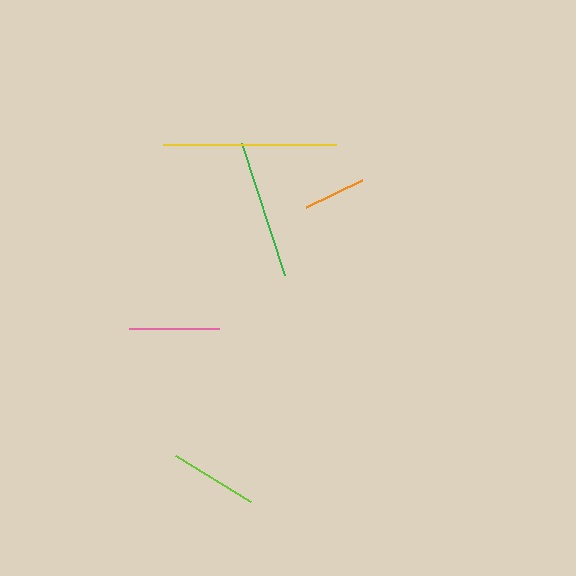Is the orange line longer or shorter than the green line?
The green line is longer than the orange line.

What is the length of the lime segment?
The lime segment is approximately 88 pixels long.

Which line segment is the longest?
The yellow line is the longest at approximately 173 pixels.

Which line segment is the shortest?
The orange line is the shortest at approximately 63 pixels.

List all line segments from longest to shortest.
From longest to shortest: yellow, green, pink, lime, orange.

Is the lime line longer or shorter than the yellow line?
The yellow line is longer than the lime line.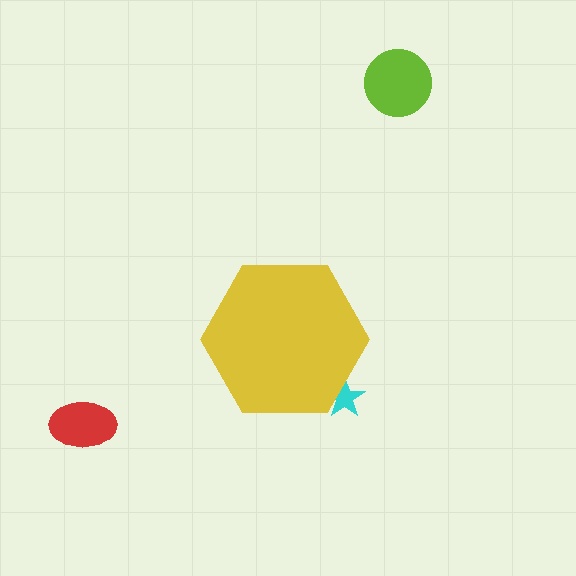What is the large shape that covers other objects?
A yellow hexagon.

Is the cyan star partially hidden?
Yes, the cyan star is partially hidden behind the yellow hexagon.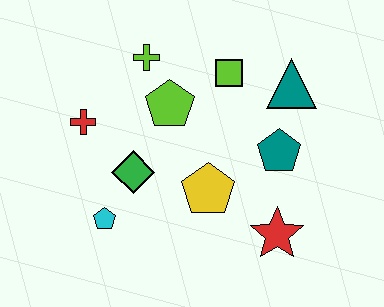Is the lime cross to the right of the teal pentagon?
No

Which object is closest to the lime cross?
The lime pentagon is closest to the lime cross.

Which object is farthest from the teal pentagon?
The red cross is farthest from the teal pentagon.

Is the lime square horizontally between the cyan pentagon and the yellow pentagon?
No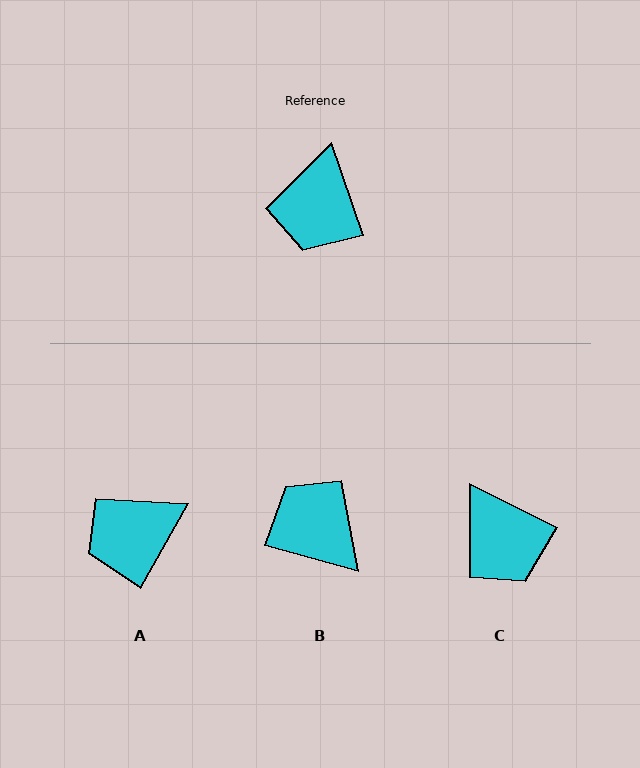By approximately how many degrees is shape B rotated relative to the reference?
Approximately 124 degrees clockwise.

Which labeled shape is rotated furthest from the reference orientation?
B, about 124 degrees away.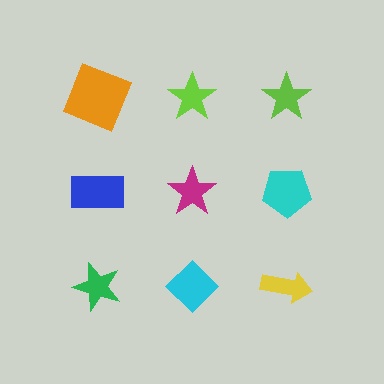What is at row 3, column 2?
A cyan diamond.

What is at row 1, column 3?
A lime star.